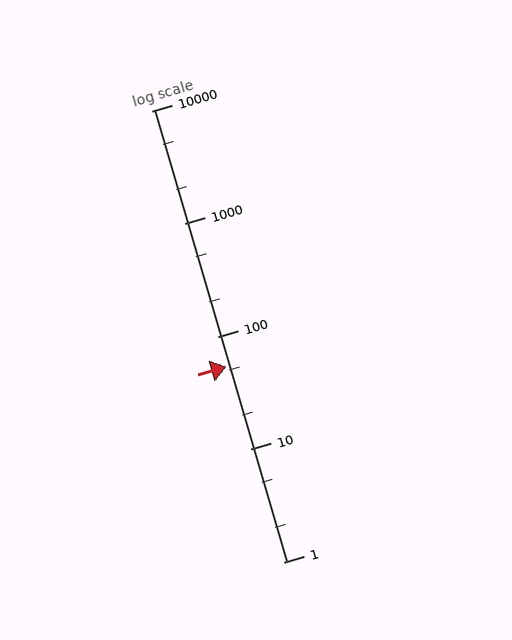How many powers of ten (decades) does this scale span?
The scale spans 4 decades, from 1 to 10000.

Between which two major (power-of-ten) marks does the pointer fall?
The pointer is between 10 and 100.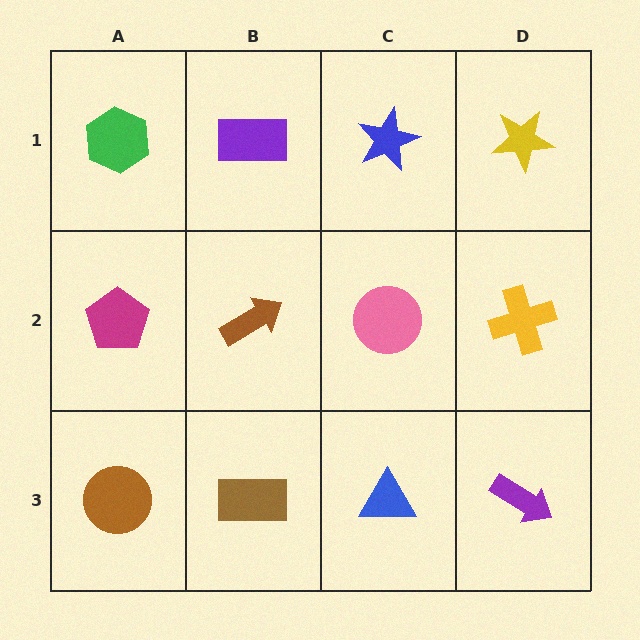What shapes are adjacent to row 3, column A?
A magenta pentagon (row 2, column A), a brown rectangle (row 3, column B).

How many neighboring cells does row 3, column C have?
3.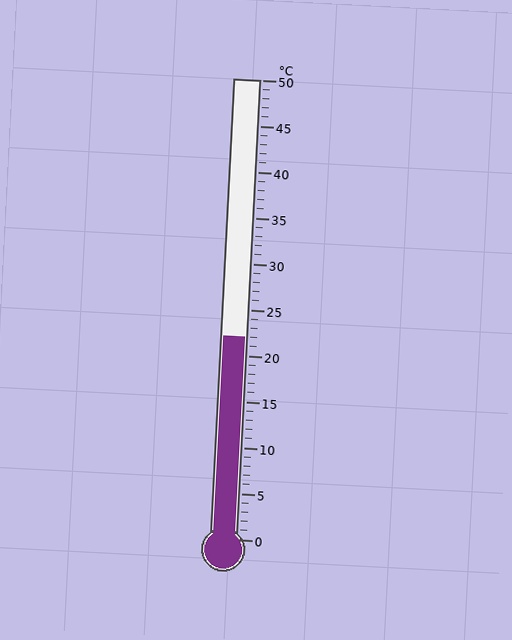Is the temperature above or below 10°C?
The temperature is above 10°C.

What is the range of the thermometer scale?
The thermometer scale ranges from 0°C to 50°C.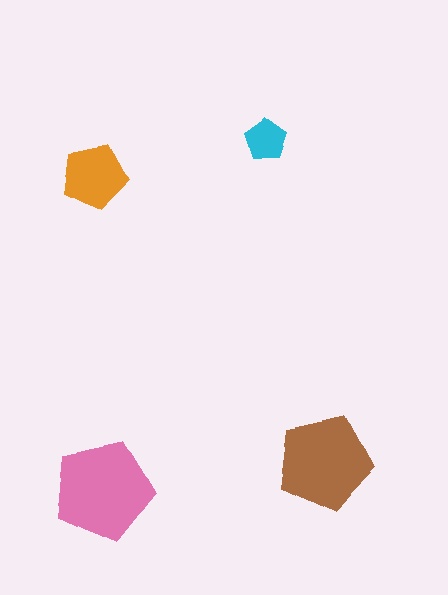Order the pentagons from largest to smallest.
the pink one, the brown one, the orange one, the cyan one.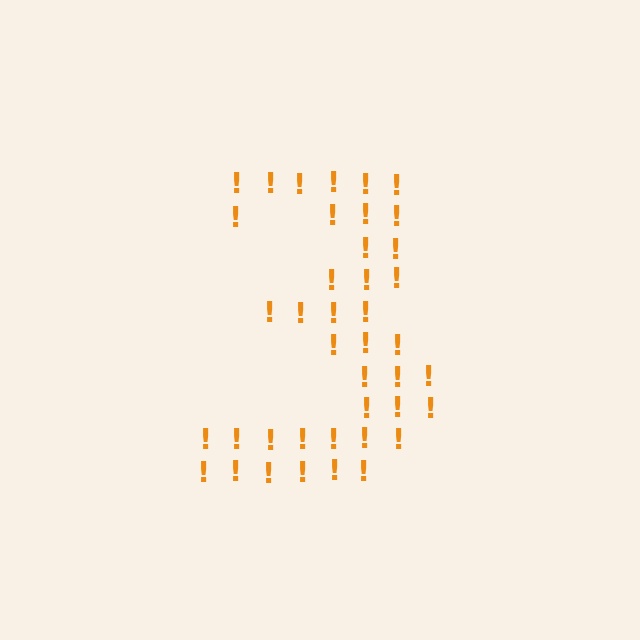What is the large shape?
The large shape is the digit 3.